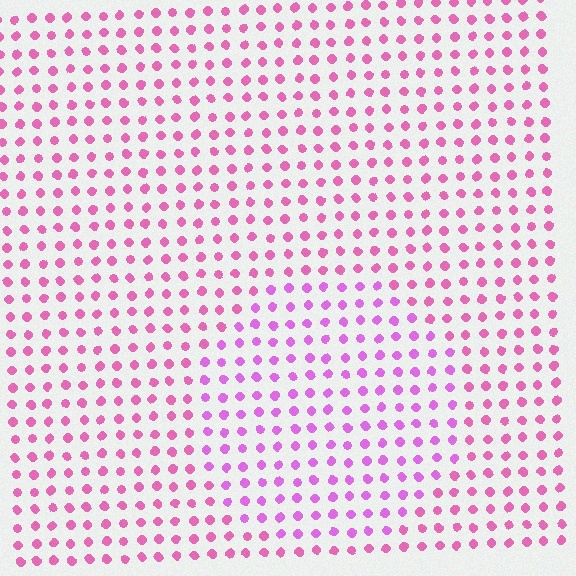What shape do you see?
I see a circle.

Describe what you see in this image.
The image is filled with small pink elements in a uniform arrangement. A circle-shaped region is visible where the elements are tinted to a slightly different hue, forming a subtle color boundary.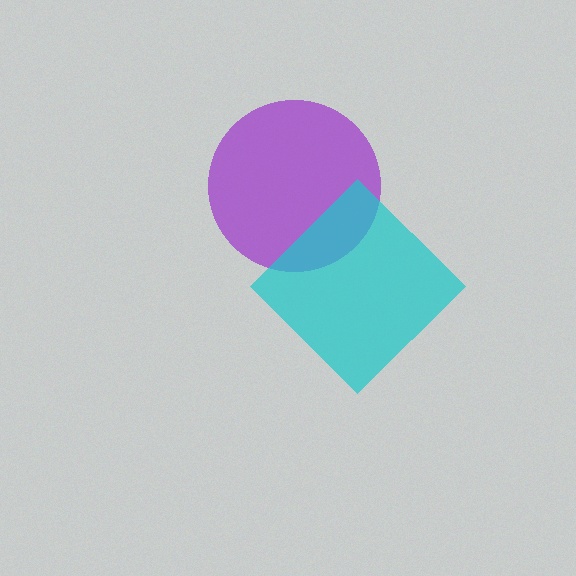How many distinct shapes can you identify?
There are 2 distinct shapes: a purple circle, a cyan diamond.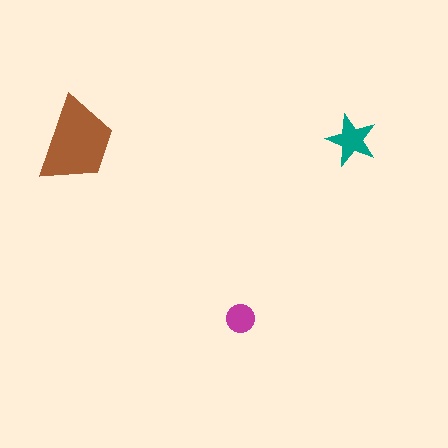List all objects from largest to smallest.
The brown trapezoid, the teal star, the magenta circle.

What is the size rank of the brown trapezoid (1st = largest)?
1st.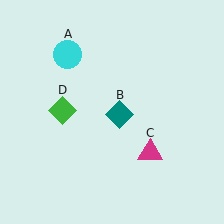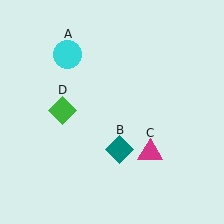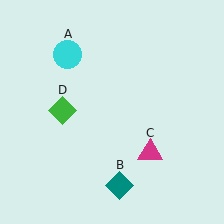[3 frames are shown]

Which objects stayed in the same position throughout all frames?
Cyan circle (object A) and magenta triangle (object C) and green diamond (object D) remained stationary.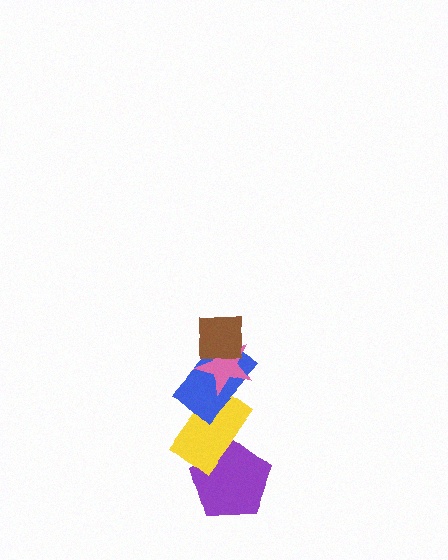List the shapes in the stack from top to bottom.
From top to bottom: the brown square, the pink star, the blue rectangle, the yellow rectangle, the purple pentagon.